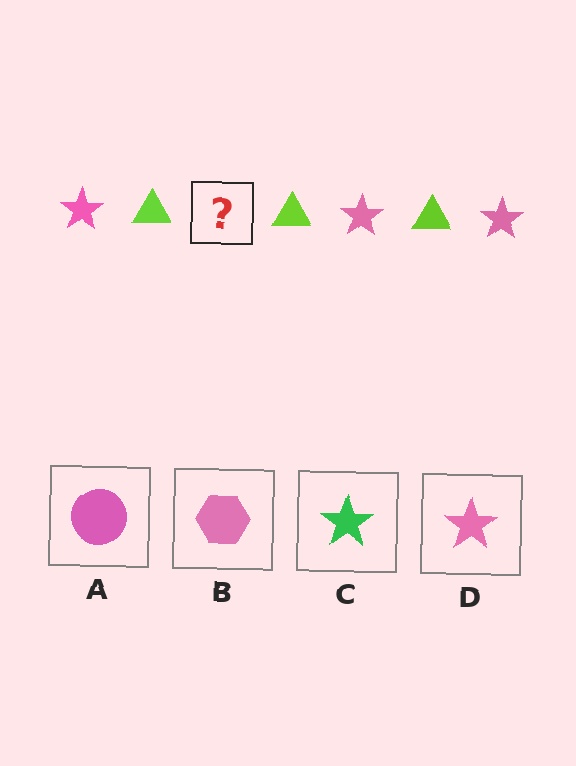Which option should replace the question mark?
Option D.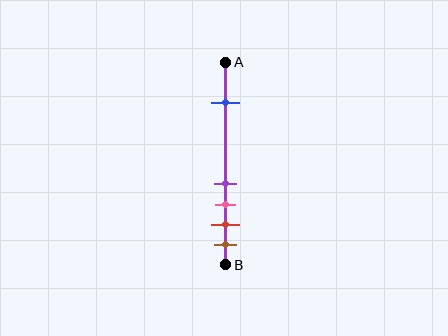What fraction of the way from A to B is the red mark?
The red mark is approximately 80% (0.8) of the way from A to B.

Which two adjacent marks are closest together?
The purple and pink marks are the closest adjacent pair.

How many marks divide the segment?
There are 5 marks dividing the segment.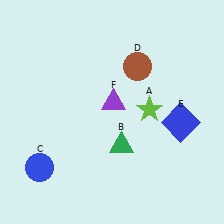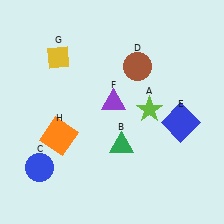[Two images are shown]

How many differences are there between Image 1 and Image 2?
There are 2 differences between the two images.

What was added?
A yellow diamond (G), an orange square (H) were added in Image 2.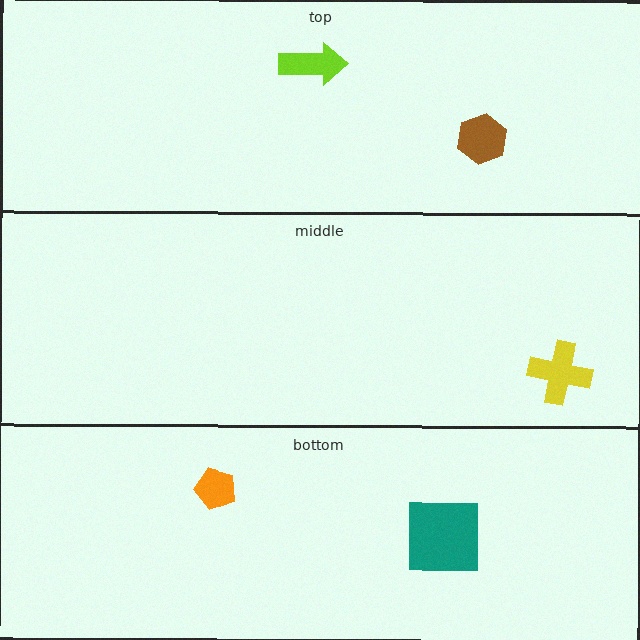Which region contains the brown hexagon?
The top region.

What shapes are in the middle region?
The yellow cross.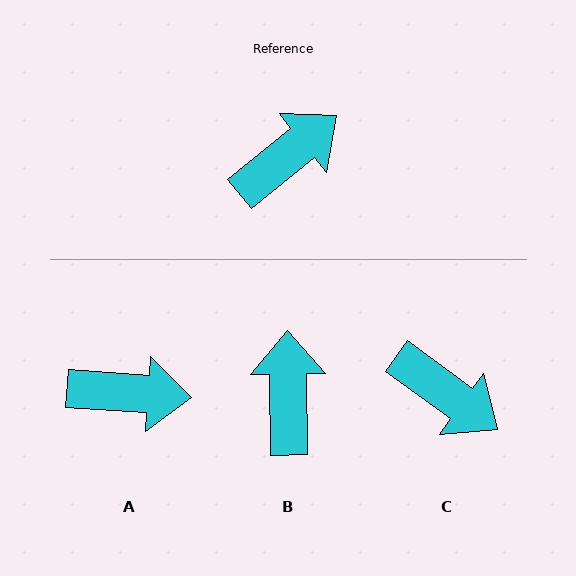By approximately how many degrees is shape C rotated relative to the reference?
Approximately 75 degrees clockwise.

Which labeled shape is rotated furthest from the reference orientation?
C, about 75 degrees away.